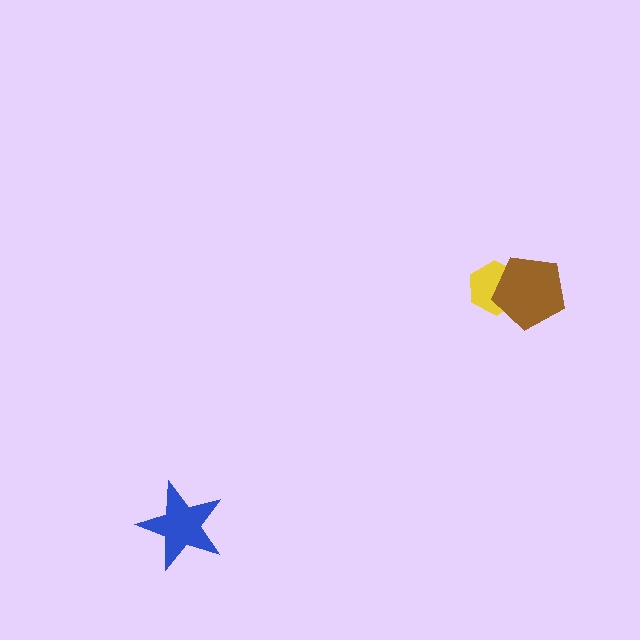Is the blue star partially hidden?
No, no other shape covers it.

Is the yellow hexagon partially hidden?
Yes, it is partially covered by another shape.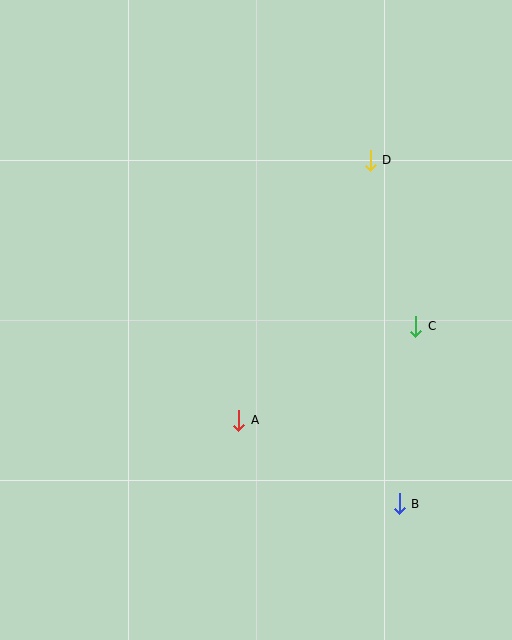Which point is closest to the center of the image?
Point A at (239, 420) is closest to the center.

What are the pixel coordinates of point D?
Point D is at (370, 160).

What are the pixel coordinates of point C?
Point C is at (416, 326).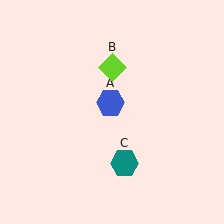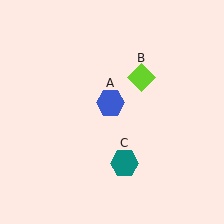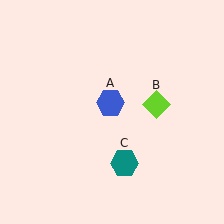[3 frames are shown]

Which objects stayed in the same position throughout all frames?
Blue hexagon (object A) and teal hexagon (object C) remained stationary.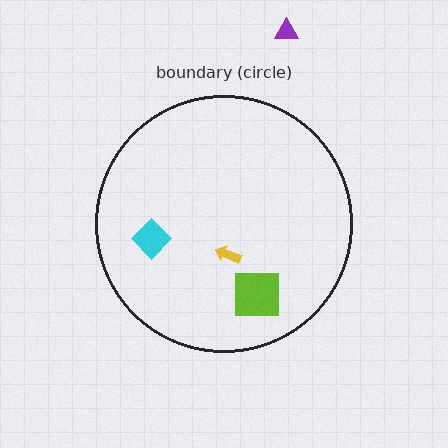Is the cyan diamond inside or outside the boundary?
Inside.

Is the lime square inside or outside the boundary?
Inside.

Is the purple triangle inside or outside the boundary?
Outside.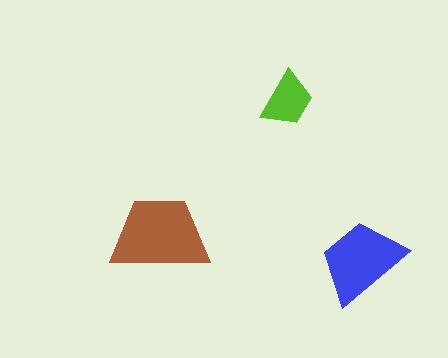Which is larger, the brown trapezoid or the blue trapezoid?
The brown one.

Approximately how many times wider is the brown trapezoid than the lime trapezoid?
About 2 times wider.